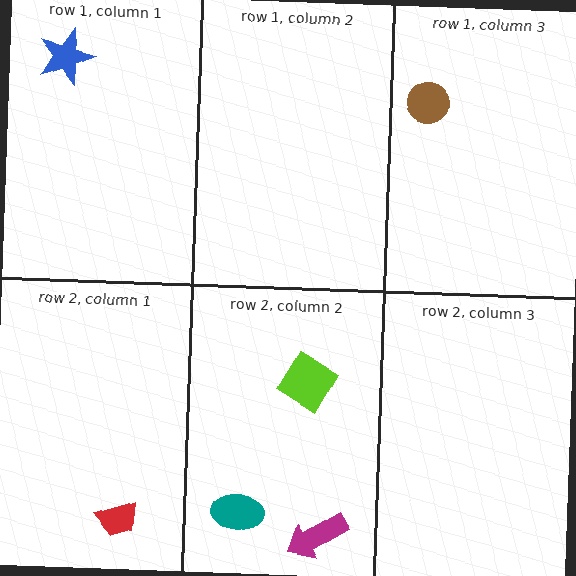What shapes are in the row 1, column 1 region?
The blue star.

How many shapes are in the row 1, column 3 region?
1.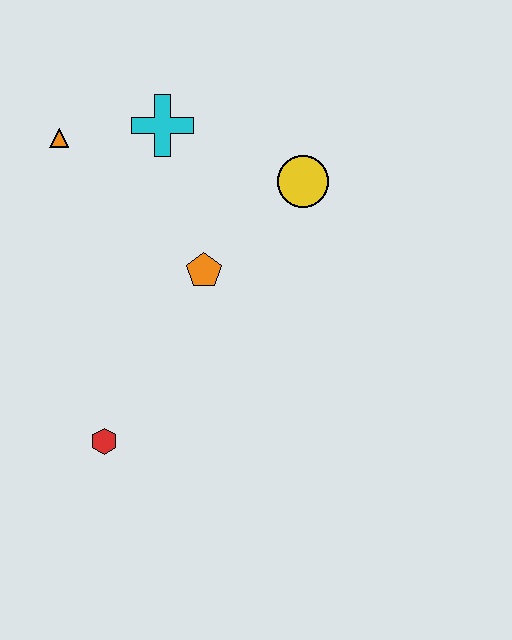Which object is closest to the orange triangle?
The cyan cross is closest to the orange triangle.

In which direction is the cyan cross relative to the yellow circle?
The cyan cross is to the left of the yellow circle.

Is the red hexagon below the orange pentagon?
Yes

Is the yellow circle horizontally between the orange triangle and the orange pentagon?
No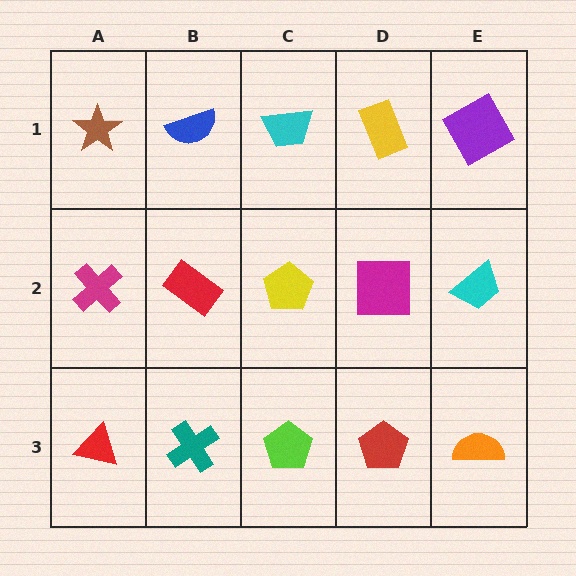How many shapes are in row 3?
5 shapes.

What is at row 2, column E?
A cyan trapezoid.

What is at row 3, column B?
A teal cross.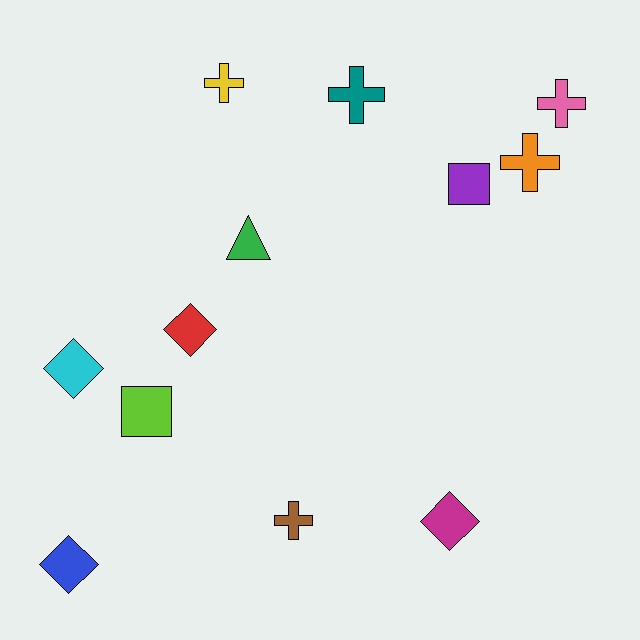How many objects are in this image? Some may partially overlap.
There are 12 objects.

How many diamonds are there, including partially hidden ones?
There are 4 diamonds.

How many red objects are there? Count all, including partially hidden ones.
There is 1 red object.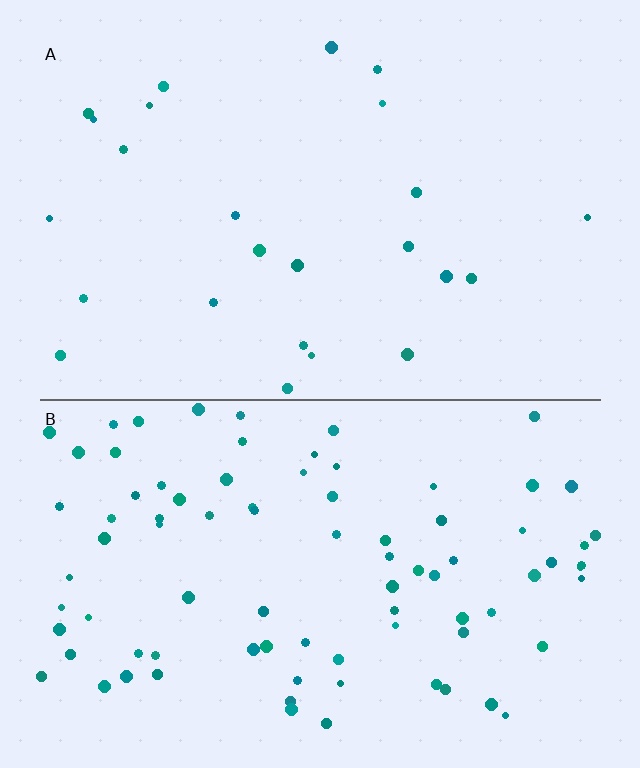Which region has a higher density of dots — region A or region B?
B (the bottom).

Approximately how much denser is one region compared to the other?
Approximately 3.6× — region B over region A.